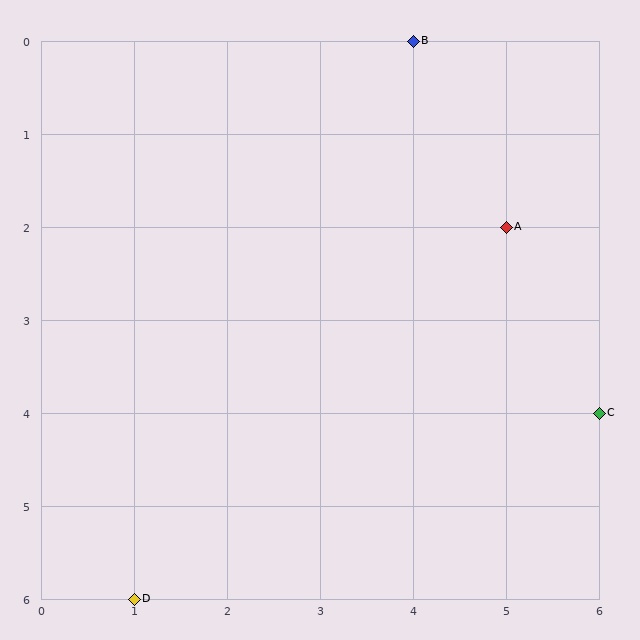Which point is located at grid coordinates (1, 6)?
Point D is at (1, 6).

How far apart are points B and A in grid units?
Points B and A are 1 column and 2 rows apart (about 2.2 grid units diagonally).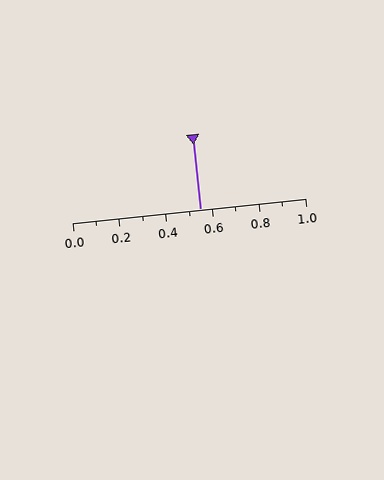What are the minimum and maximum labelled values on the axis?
The axis runs from 0.0 to 1.0.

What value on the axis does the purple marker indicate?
The marker indicates approximately 0.55.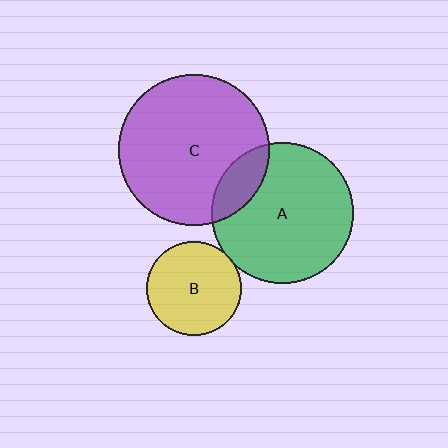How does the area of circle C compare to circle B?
Approximately 2.6 times.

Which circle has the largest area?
Circle C (purple).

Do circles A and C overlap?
Yes.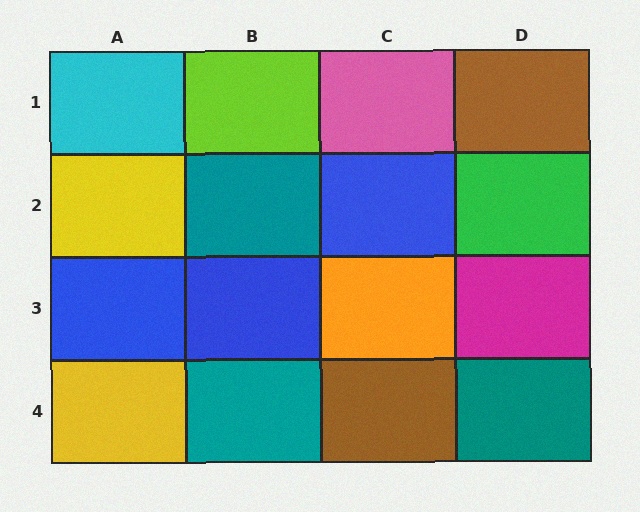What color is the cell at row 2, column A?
Yellow.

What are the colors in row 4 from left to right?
Yellow, teal, brown, teal.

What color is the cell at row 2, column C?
Blue.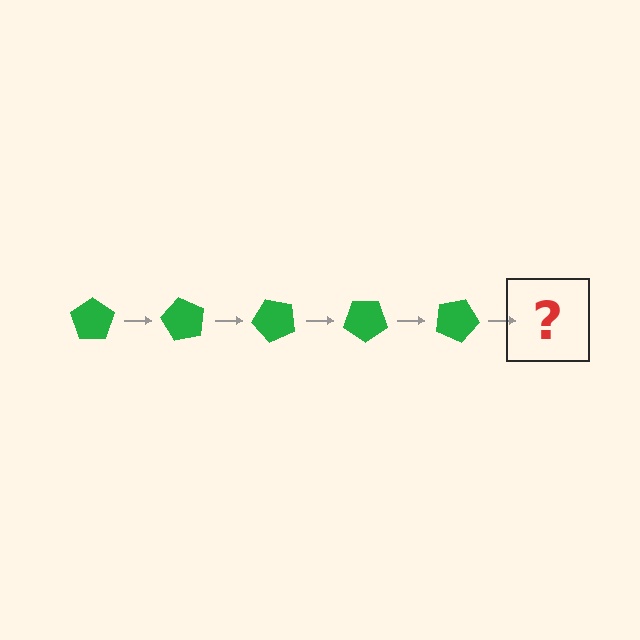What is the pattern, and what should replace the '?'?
The pattern is that the pentagon rotates 60 degrees each step. The '?' should be a green pentagon rotated 300 degrees.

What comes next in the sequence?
The next element should be a green pentagon rotated 300 degrees.